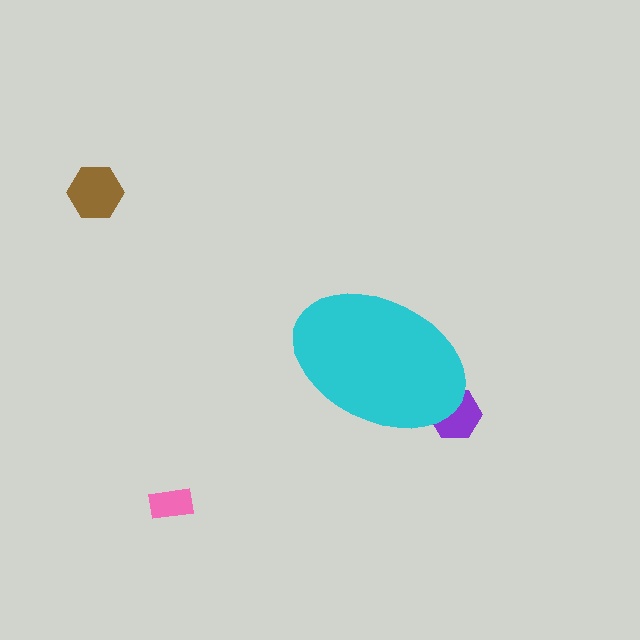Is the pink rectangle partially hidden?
No, the pink rectangle is fully visible.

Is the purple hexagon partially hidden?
Yes, the purple hexagon is partially hidden behind the cyan ellipse.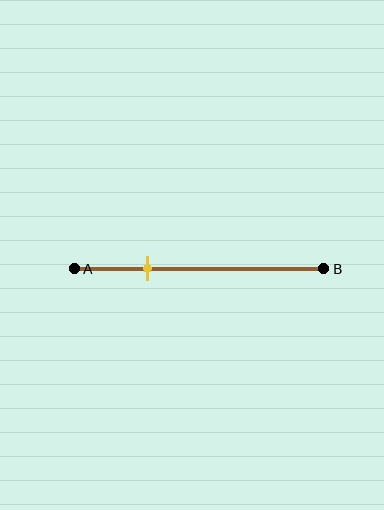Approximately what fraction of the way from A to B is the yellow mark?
The yellow mark is approximately 30% of the way from A to B.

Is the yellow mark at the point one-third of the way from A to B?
No, the mark is at about 30% from A, not at the 33% one-third point.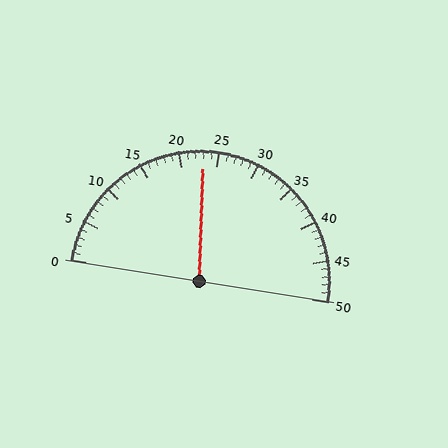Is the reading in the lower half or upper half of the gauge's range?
The reading is in the lower half of the range (0 to 50).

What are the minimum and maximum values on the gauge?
The gauge ranges from 0 to 50.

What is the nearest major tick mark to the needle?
The nearest major tick mark is 25.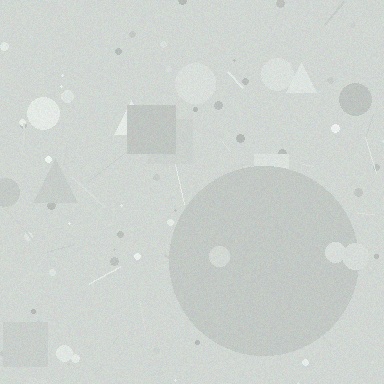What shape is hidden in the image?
A circle is hidden in the image.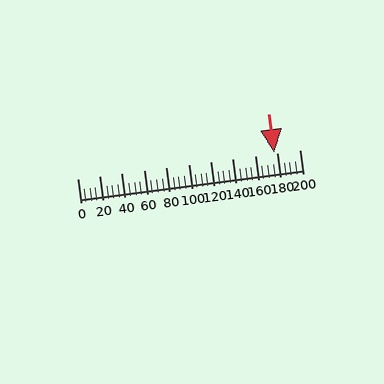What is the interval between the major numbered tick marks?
The major tick marks are spaced 20 units apart.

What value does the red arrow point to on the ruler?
The red arrow points to approximately 178.